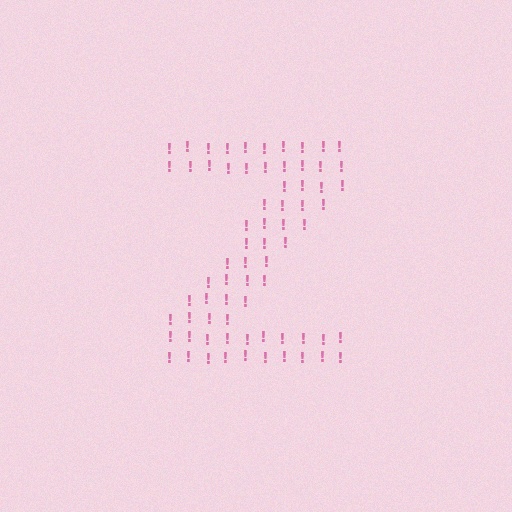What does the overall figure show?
The overall figure shows the letter Z.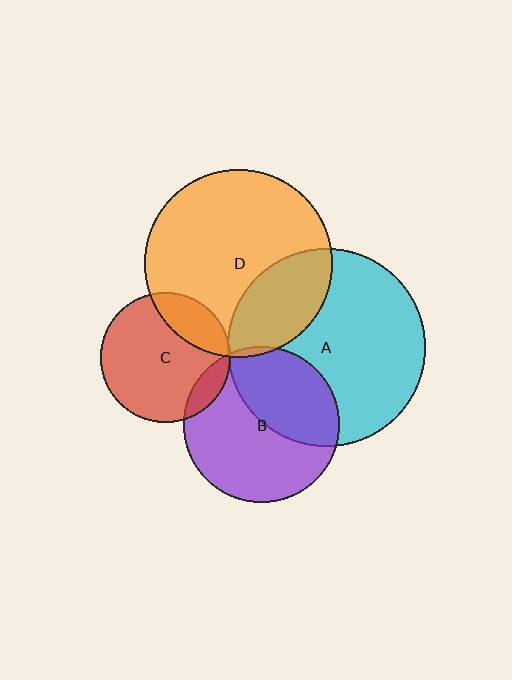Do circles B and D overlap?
Yes.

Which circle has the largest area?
Circle A (cyan).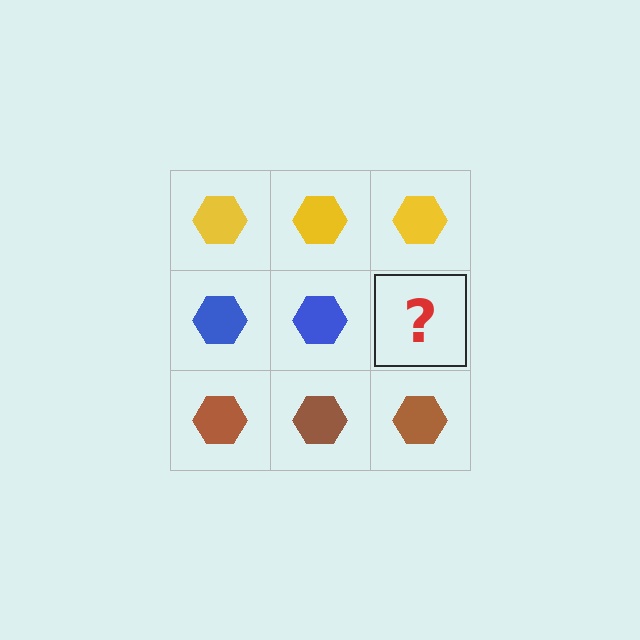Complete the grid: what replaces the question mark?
The question mark should be replaced with a blue hexagon.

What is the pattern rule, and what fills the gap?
The rule is that each row has a consistent color. The gap should be filled with a blue hexagon.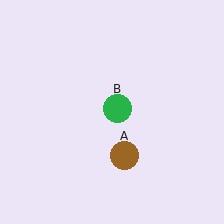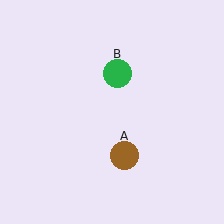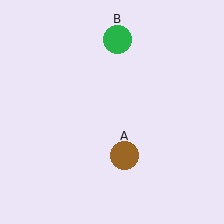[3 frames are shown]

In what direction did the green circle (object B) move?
The green circle (object B) moved up.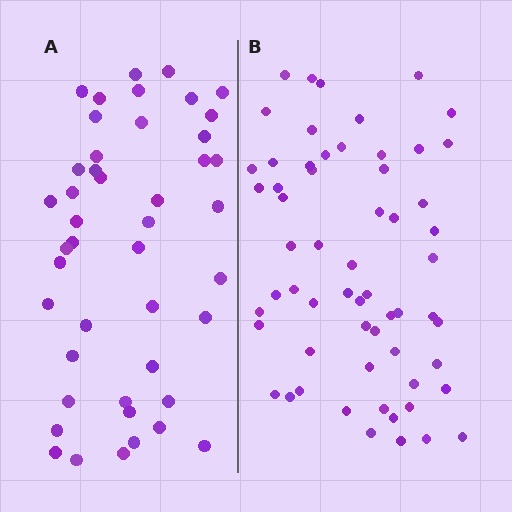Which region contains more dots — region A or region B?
Region B (the right region) has more dots.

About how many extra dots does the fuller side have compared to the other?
Region B has approximately 15 more dots than region A.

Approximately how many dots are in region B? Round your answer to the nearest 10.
About 60 dots.